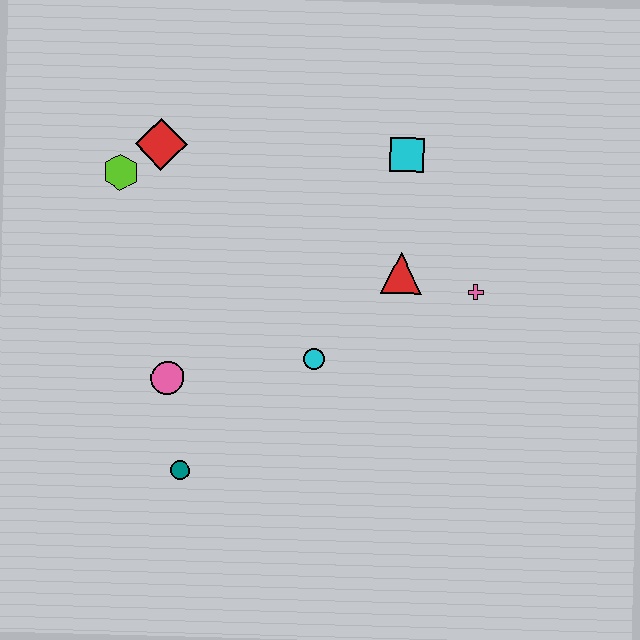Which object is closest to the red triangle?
The pink cross is closest to the red triangle.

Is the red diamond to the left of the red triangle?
Yes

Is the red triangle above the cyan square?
No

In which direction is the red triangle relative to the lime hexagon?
The red triangle is to the right of the lime hexagon.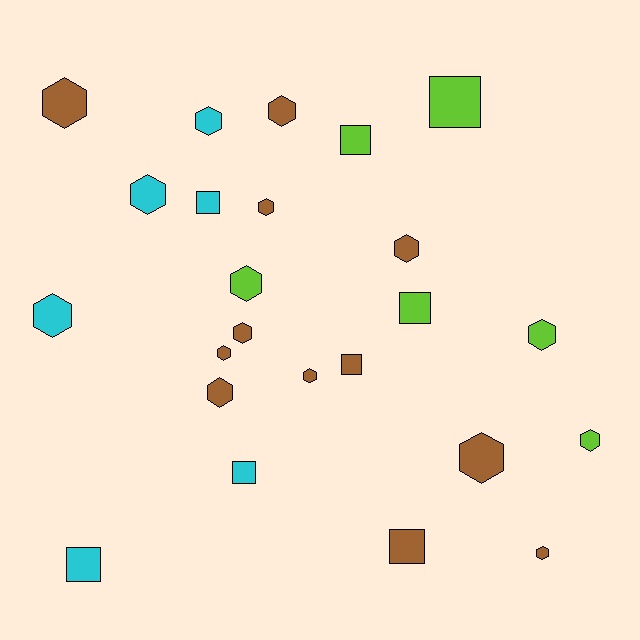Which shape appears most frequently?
Hexagon, with 16 objects.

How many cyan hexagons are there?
There are 3 cyan hexagons.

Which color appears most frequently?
Brown, with 12 objects.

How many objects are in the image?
There are 24 objects.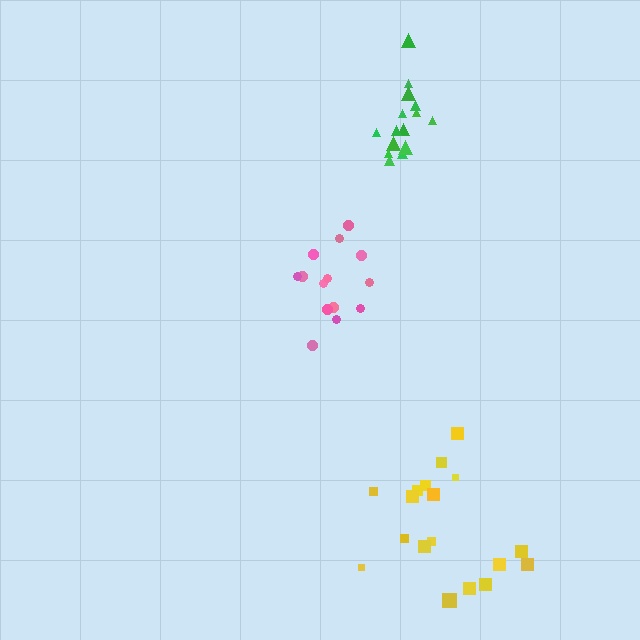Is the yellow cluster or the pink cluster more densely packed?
Pink.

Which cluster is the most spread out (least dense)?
Yellow.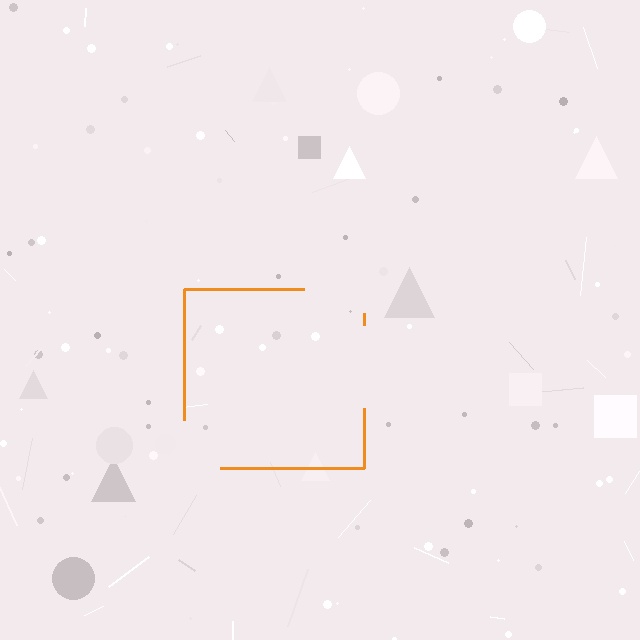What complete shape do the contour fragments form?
The contour fragments form a square.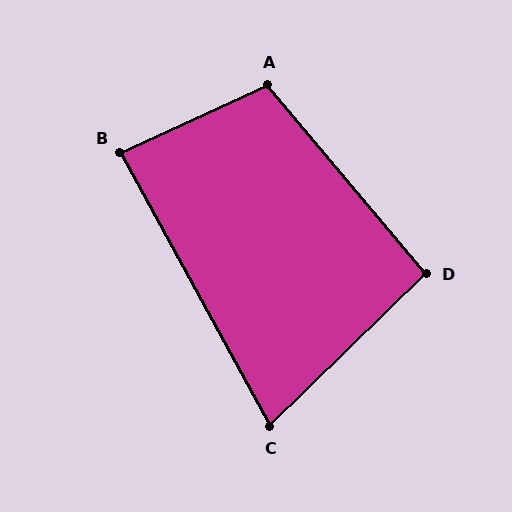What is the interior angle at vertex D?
Approximately 94 degrees (approximately right).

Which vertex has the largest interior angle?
A, at approximately 106 degrees.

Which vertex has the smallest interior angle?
C, at approximately 74 degrees.